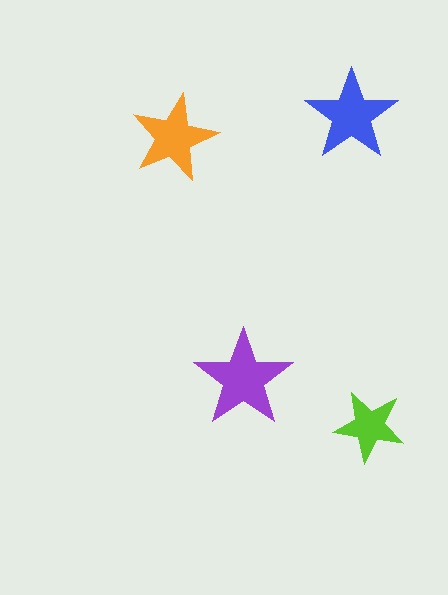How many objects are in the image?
There are 4 objects in the image.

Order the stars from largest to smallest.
the purple one, the blue one, the orange one, the lime one.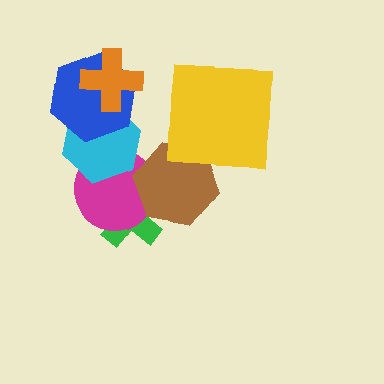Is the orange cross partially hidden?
No, no other shape covers it.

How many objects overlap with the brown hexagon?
3 objects overlap with the brown hexagon.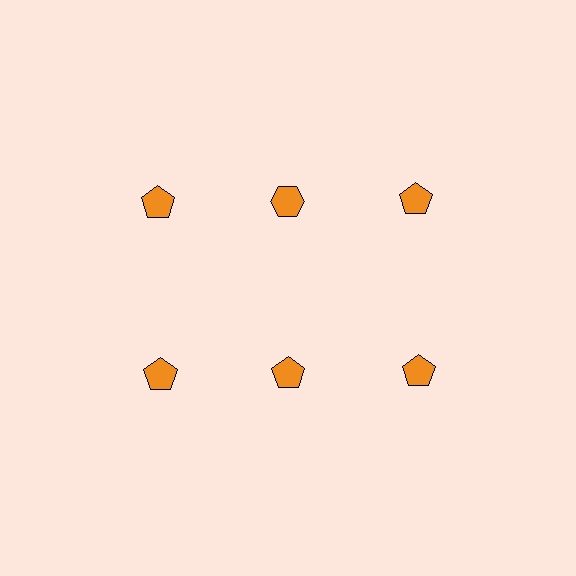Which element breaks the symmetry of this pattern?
The orange hexagon in the top row, second from left column breaks the symmetry. All other shapes are orange pentagons.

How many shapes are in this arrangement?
There are 6 shapes arranged in a grid pattern.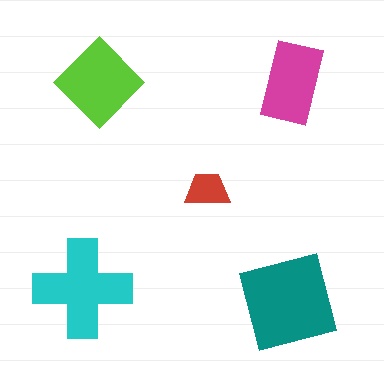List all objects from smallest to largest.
The red trapezoid, the magenta rectangle, the lime diamond, the cyan cross, the teal square.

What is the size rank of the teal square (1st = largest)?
1st.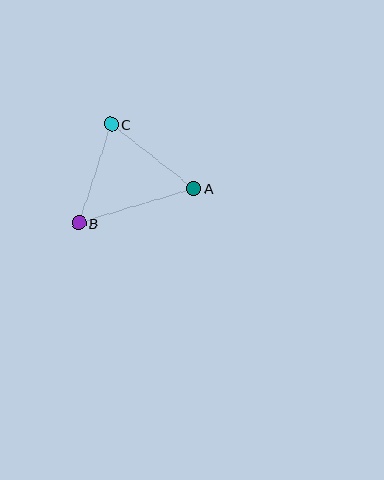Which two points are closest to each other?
Points B and C are closest to each other.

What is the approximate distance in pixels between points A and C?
The distance between A and C is approximately 105 pixels.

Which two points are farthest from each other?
Points A and B are farthest from each other.